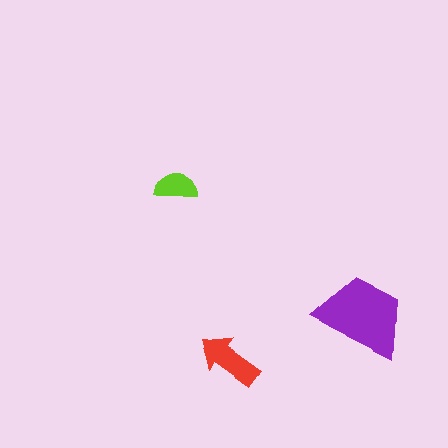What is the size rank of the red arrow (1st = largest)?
2nd.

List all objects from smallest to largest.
The lime semicircle, the red arrow, the purple trapezoid.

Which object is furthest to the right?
The purple trapezoid is rightmost.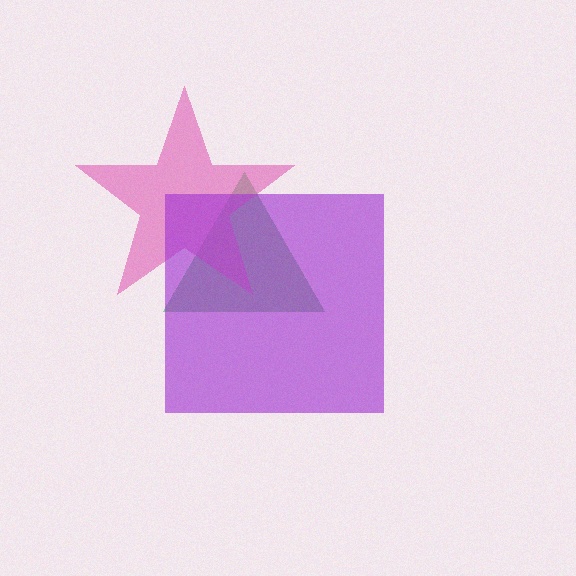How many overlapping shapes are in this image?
There are 3 overlapping shapes in the image.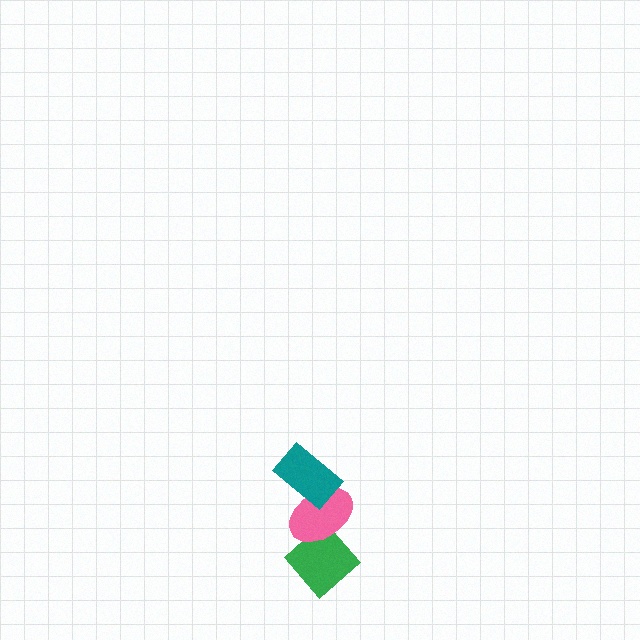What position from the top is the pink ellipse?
The pink ellipse is 2nd from the top.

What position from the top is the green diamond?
The green diamond is 3rd from the top.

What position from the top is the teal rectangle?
The teal rectangle is 1st from the top.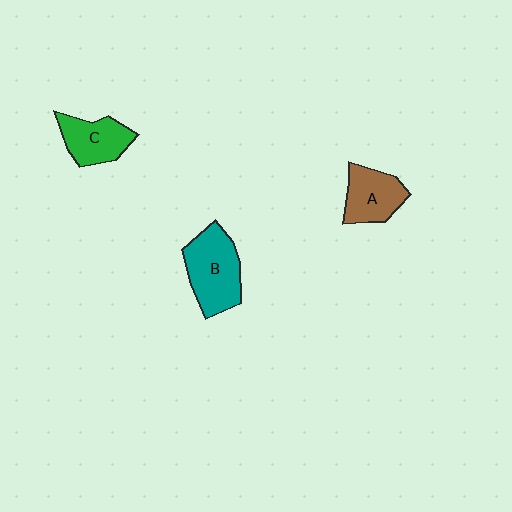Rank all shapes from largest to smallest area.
From largest to smallest: B (teal), A (brown), C (green).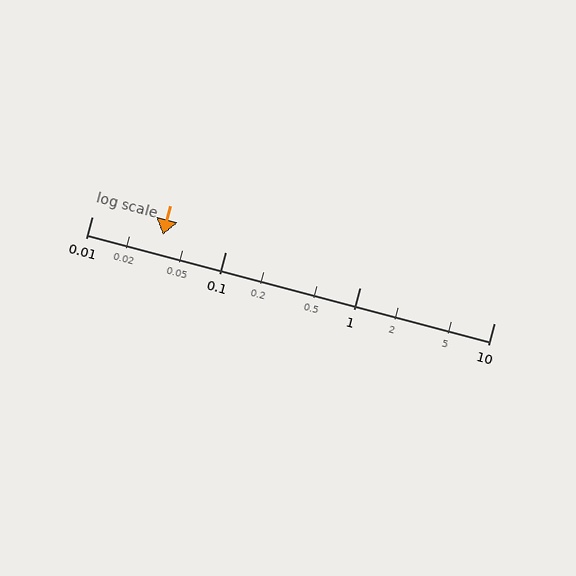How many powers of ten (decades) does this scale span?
The scale spans 3 decades, from 0.01 to 10.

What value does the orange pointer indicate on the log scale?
The pointer indicates approximately 0.034.